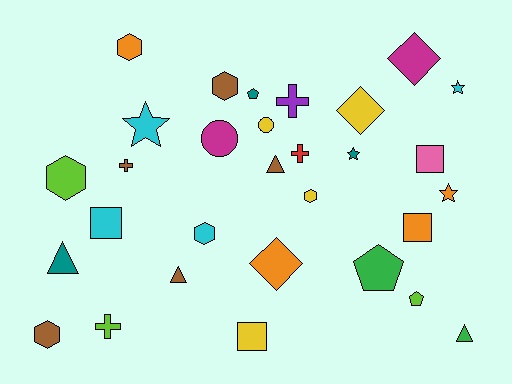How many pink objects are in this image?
There is 1 pink object.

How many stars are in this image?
There are 4 stars.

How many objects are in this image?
There are 30 objects.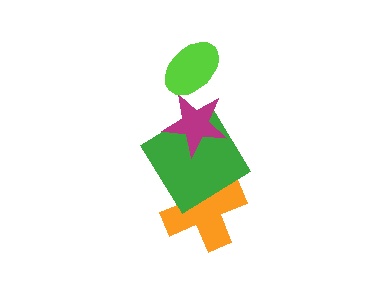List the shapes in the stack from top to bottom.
From top to bottom: the lime ellipse, the magenta star, the green diamond, the orange cross.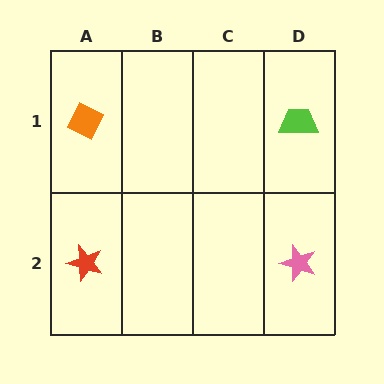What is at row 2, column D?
A pink star.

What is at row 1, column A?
An orange diamond.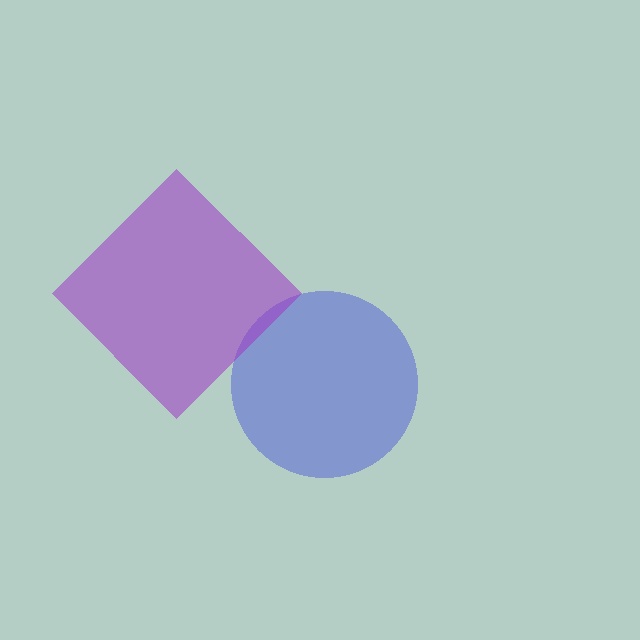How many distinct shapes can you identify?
There are 2 distinct shapes: a blue circle, a purple diamond.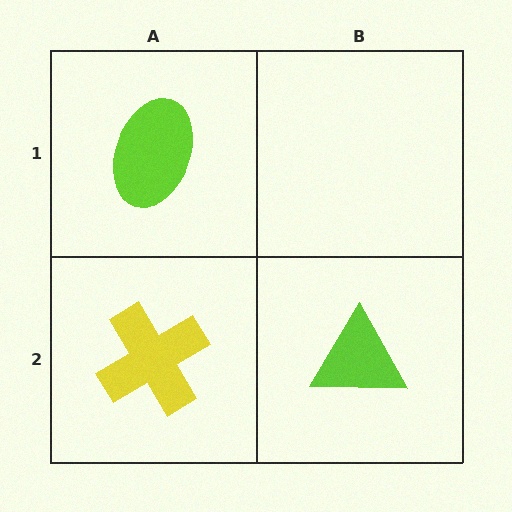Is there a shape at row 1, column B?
No, that cell is empty.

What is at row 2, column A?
A yellow cross.